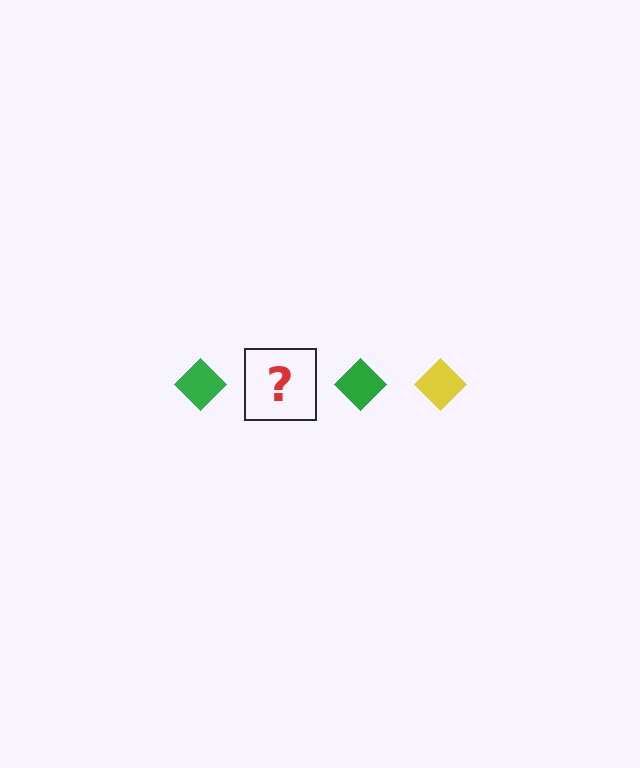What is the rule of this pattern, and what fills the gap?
The rule is that the pattern cycles through green, yellow diamonds. The gap should be filled with a yellow diamond.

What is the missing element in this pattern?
The missing element is a yellow diamond.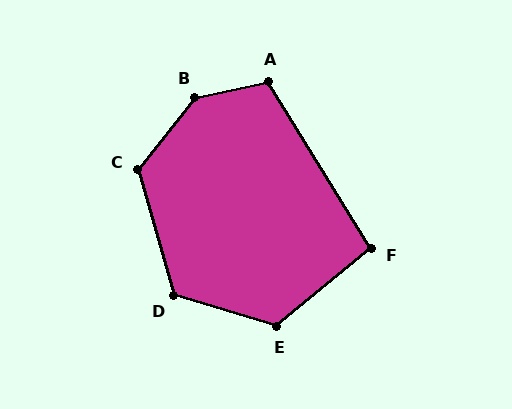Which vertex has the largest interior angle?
B, at approximately 140 degrees.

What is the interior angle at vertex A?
Approximately 110 degrees (obtuse).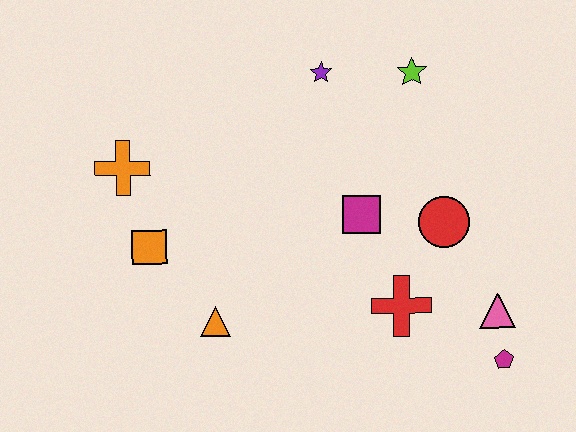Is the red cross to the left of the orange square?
No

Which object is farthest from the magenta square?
The orange cross is farthest from the magenta square.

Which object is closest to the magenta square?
The red circle is closest to the magenta square.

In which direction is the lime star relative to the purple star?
The lime star is to the right of the purple star.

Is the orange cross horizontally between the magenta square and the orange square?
No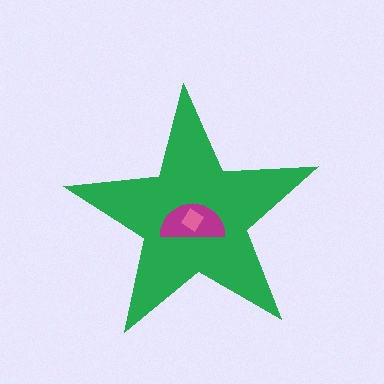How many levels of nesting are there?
3.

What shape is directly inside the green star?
The magenta semicircle.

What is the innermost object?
The pink diamond.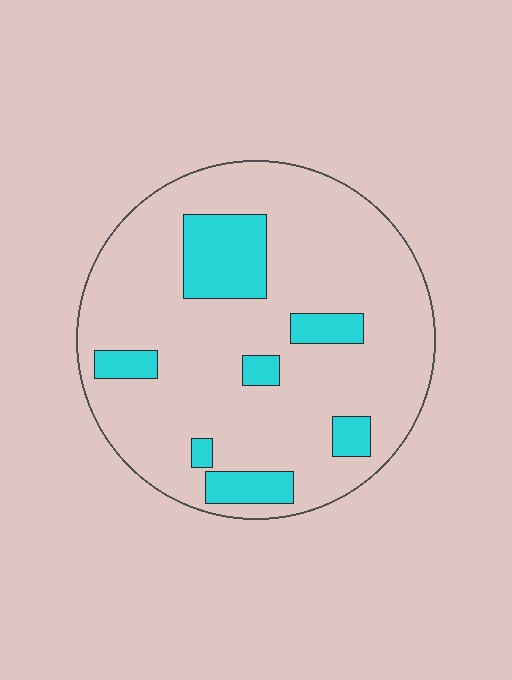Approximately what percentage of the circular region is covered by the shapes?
Approximately 15%.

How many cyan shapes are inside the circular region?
7.